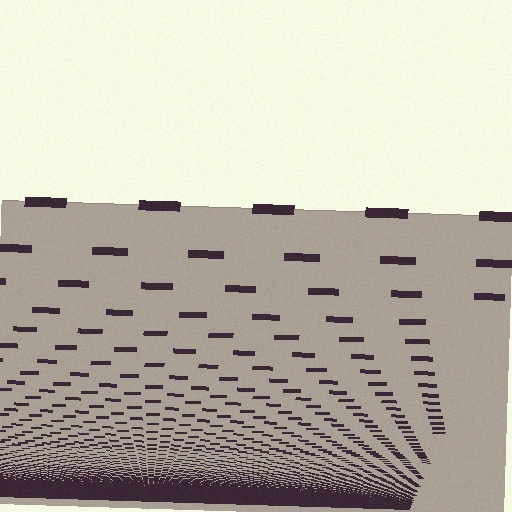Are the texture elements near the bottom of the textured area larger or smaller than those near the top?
Smaller. The gradient is inverted — elements near the bottom are smaller and denser.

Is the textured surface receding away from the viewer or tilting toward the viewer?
The surface appears to tilt toward the viewer. Texture elements get larger and sparser toward the top.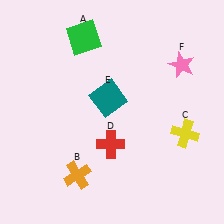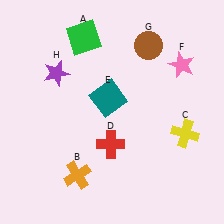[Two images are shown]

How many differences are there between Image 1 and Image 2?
There are 2 differences between the two images.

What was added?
A brown circle (G), a purple star (H) were added in Image 2.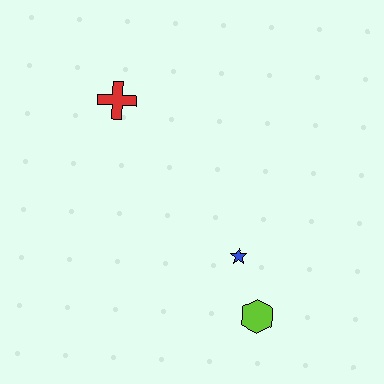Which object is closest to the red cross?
The blue star is closest to the red cross.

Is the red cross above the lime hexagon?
Yes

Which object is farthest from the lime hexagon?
The red cross is farthest from the lime hexagon.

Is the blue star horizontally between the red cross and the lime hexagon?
Yes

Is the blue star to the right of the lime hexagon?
No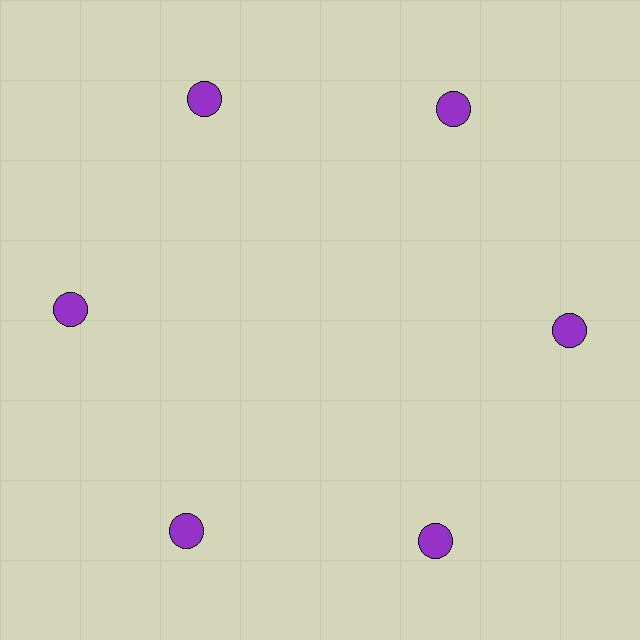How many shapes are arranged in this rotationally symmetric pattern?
There are 6 shapes, arranged in 6 groups of 1.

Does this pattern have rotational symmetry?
Yes, this pattern has 6-fold rotational symmetry. It looks the same after rotating 60 degrees around the center.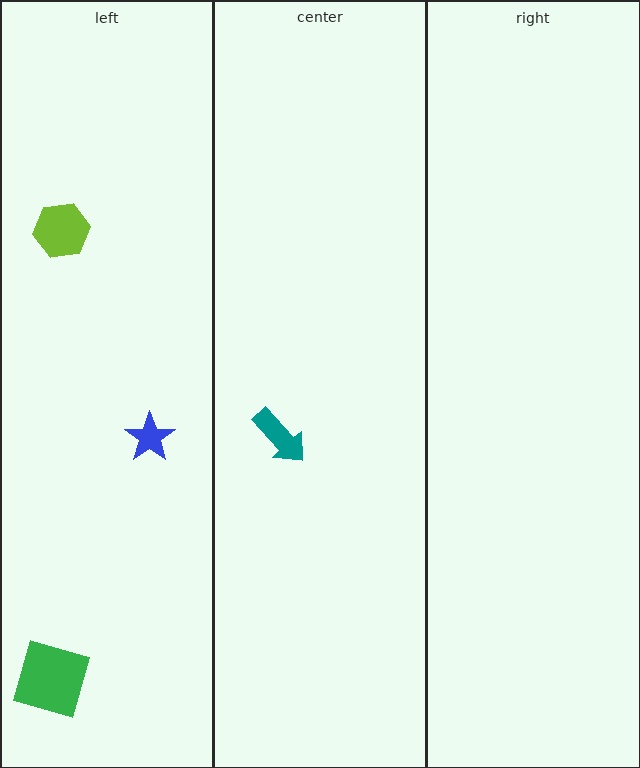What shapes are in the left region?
The green square, the blue star, the lime hexagon.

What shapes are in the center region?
The teal arrow.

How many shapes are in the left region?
3.